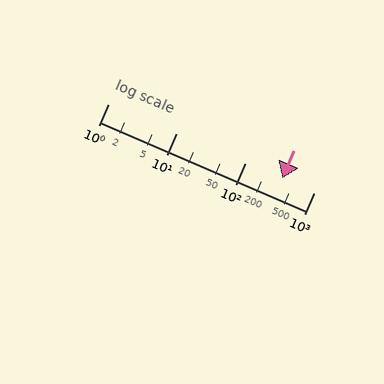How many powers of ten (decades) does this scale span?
The scale spans 3 decades, from 1 to 1000.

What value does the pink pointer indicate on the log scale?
The pointer indicates approximately 340.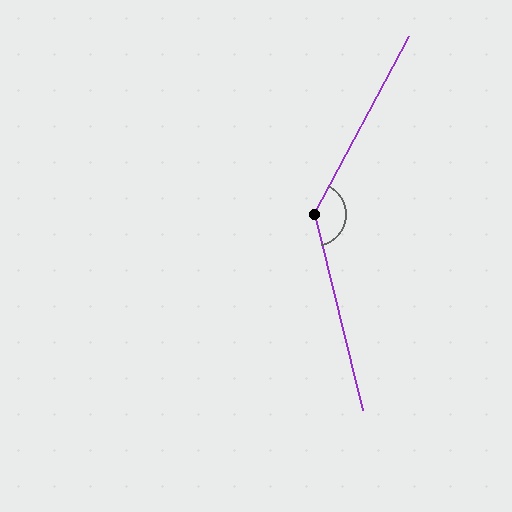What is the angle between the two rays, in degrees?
Approximately 138 degrees.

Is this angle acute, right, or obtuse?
It is obtuse.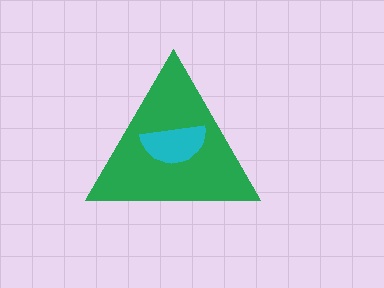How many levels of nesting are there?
2.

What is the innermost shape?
The cyan semicircle.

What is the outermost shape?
The green triangle.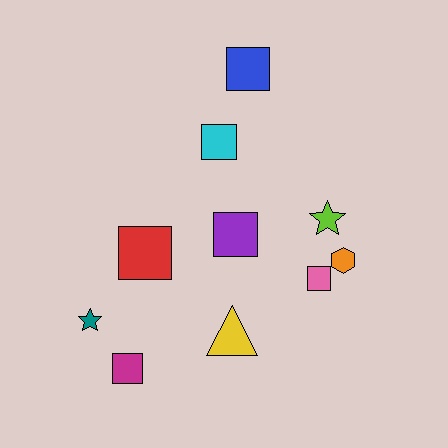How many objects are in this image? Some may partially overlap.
There are 10 objects.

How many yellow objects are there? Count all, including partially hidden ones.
There is 1 yellow object.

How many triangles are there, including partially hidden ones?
There is 1 triangle.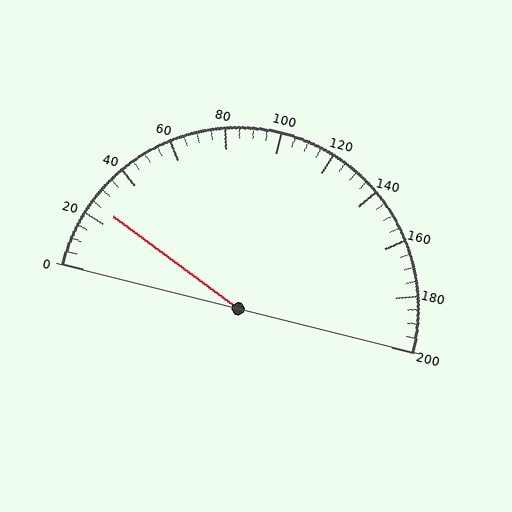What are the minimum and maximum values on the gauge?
The gauge ranges from 0 to 200.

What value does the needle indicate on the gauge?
The needle indicates approximately 25.